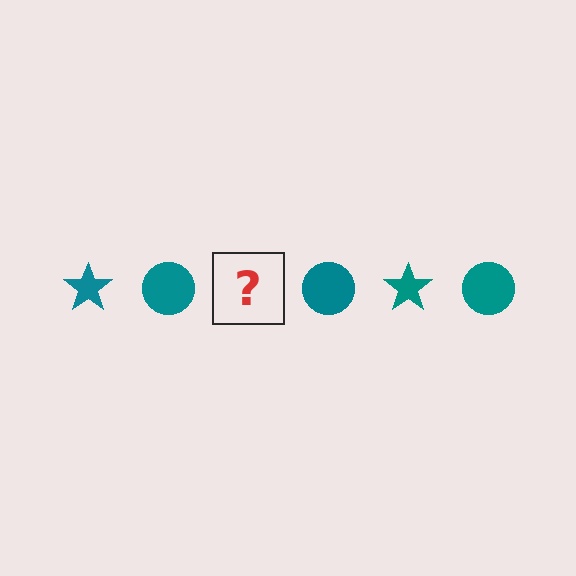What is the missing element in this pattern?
The missing element is a teal star.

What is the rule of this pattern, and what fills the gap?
The rule is that the pattern cycles through star, circle shapes in teal. The gap should be filled with a teal star.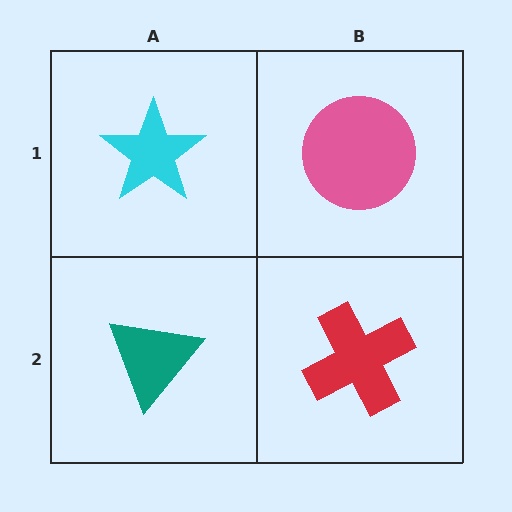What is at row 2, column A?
A teal triangle.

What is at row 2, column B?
A red cross.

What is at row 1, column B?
A pink circle.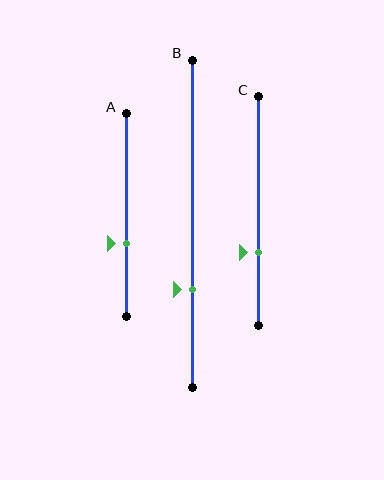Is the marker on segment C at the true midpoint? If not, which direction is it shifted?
No, the marker on segment C is shifted downward by about 18% of the segment length.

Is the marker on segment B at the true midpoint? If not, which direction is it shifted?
No, the marker on segment B is shifted downward by about 20% of the segment length.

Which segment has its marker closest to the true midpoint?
Segment A has its marker closest to the true midpoint.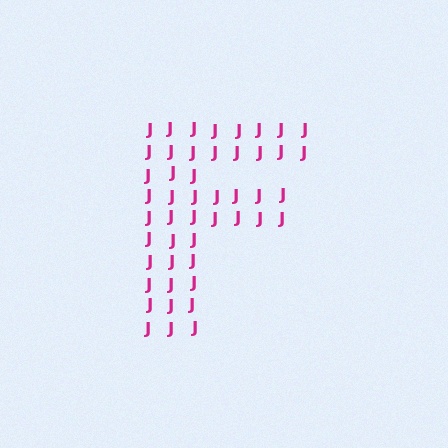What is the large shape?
The large shape is the letter F.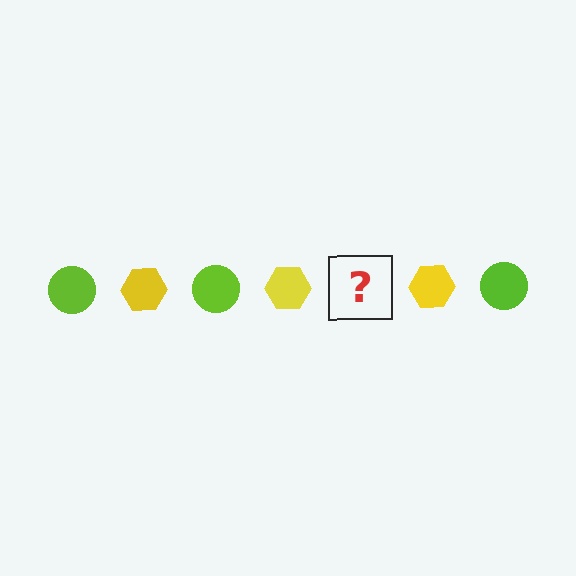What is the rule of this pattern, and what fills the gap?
The rule is that the pattern alternates between lime circle and yellow hexagon. The gap should be filled with a lime circle.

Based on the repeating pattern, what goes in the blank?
The blank should be a lime circle.